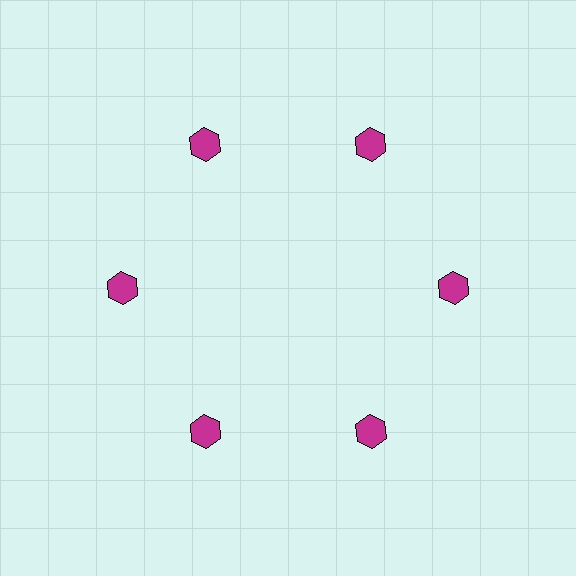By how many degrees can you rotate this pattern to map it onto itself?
The pattern maps onto itself every 60 degrees of rotation.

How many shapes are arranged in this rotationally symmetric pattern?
There are 6 shapes, arranged in 6 groups of 1.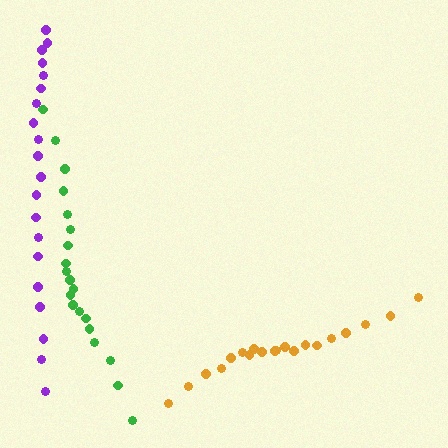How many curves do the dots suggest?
There are 3 distinct paths.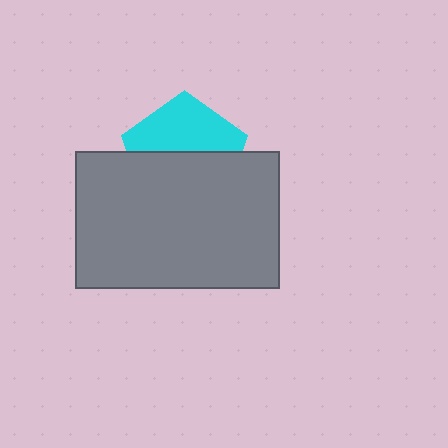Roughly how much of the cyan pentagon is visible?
About half of it is visible (roughly 46%).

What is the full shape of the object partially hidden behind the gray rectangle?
The partially hidden object is a cyan pentagon.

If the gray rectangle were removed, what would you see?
You would see the complete cyan pentagon.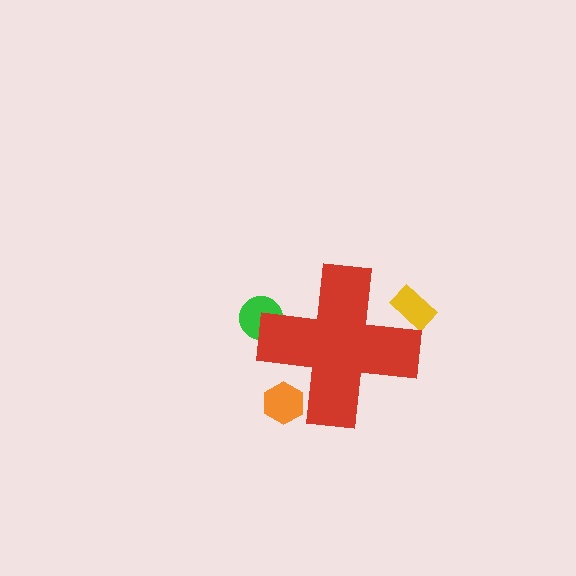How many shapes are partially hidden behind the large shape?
3 shapes are partially hidden.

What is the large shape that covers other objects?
A red cross.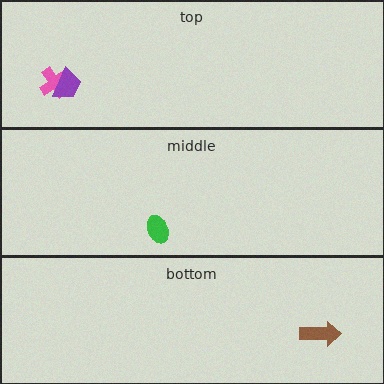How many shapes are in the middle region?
1.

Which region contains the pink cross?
The top region.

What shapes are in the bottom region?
The brown arrow.